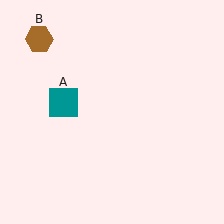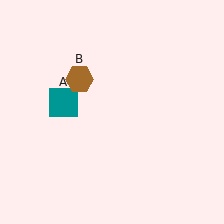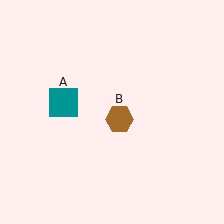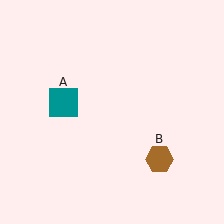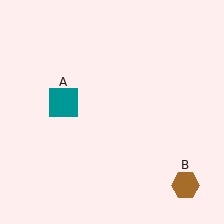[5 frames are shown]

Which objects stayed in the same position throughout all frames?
Teal square (object A) remained stationary.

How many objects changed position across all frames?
1 object changed position: brown hexagon (object B).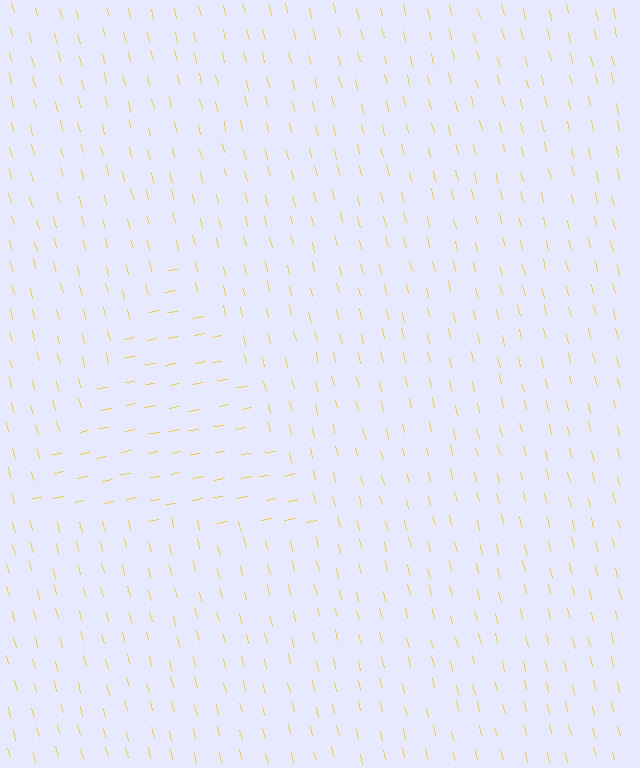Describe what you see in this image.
The image is filled with small yellow line segments. A triangle region in the image has lines oriented differently from the surrounding lines, creating a visible texture boundary.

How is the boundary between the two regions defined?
The boundary is defined purely by a change in line orientation (approximately 86 degrees difference). All lines are the same color and thickness.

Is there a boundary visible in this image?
Yes, there is a texture boundary formed by a change in line orientation.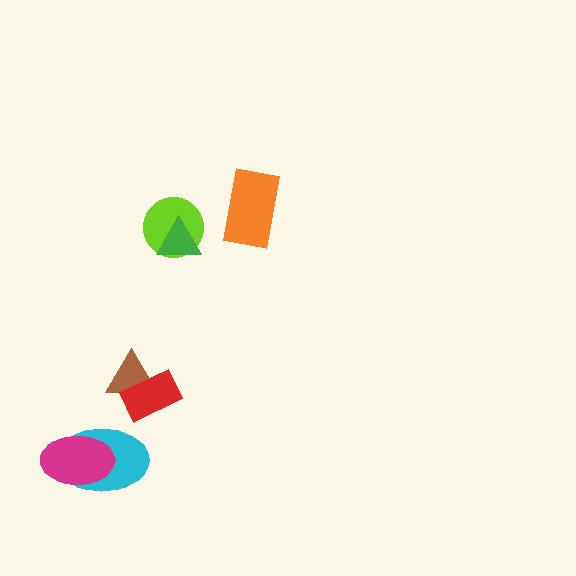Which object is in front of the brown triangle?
The red rectangle is in front of the brown triangle.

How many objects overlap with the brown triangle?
1 object overlaps with the brown triangle.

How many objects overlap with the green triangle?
1 object overlaps with the green triangle.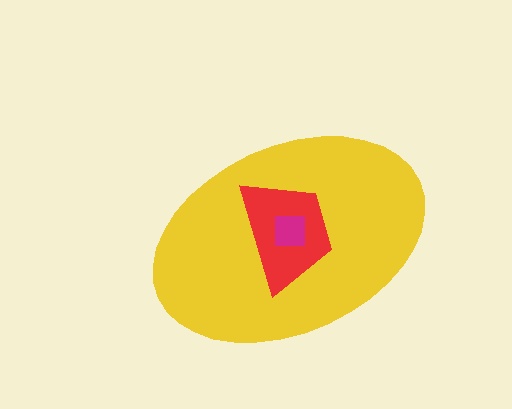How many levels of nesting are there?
3.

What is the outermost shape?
The yellow ellipse.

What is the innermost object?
The magenta square.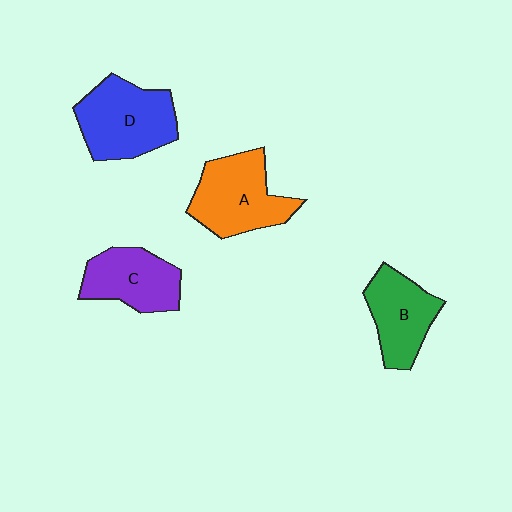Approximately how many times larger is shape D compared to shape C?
Approximately 1.3 times.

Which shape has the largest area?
Shape D (blue).